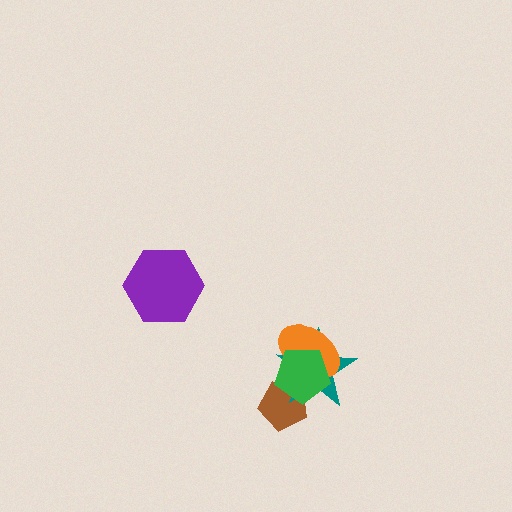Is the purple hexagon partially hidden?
No, no other shape covers it.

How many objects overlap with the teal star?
3 objects overlap with the teal star.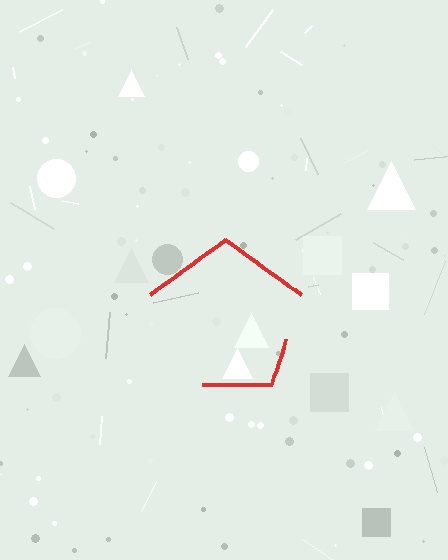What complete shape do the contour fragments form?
The contour fragments form a pentagon.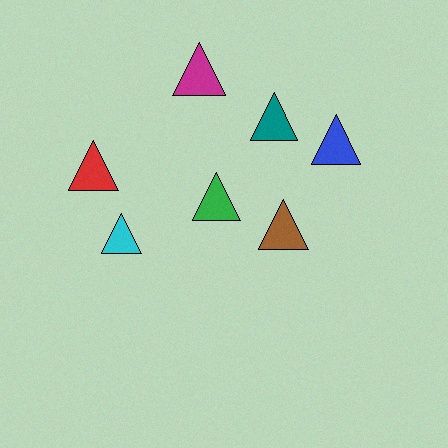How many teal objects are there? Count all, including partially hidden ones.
There is 1 teal object.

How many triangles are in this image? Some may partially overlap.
There are 7 triangles.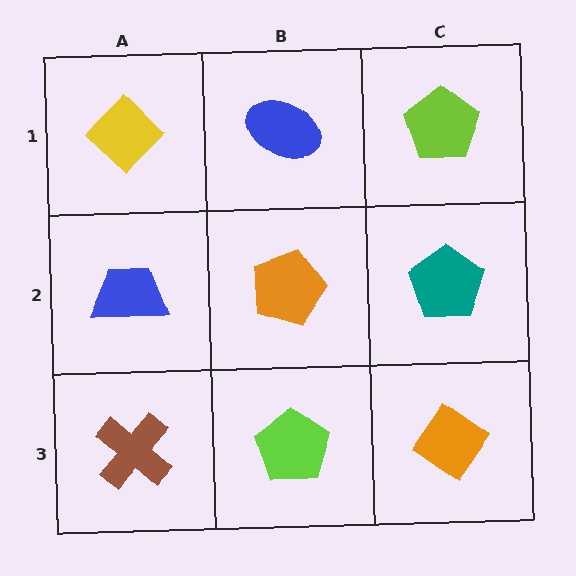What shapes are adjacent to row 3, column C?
A teal pentagon (row 2, column C), a lime pentagon (row 3, column B).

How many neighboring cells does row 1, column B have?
3.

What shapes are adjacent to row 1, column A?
A blue trapezoid (row 2, column A), a blue ellipse (row 1, column B).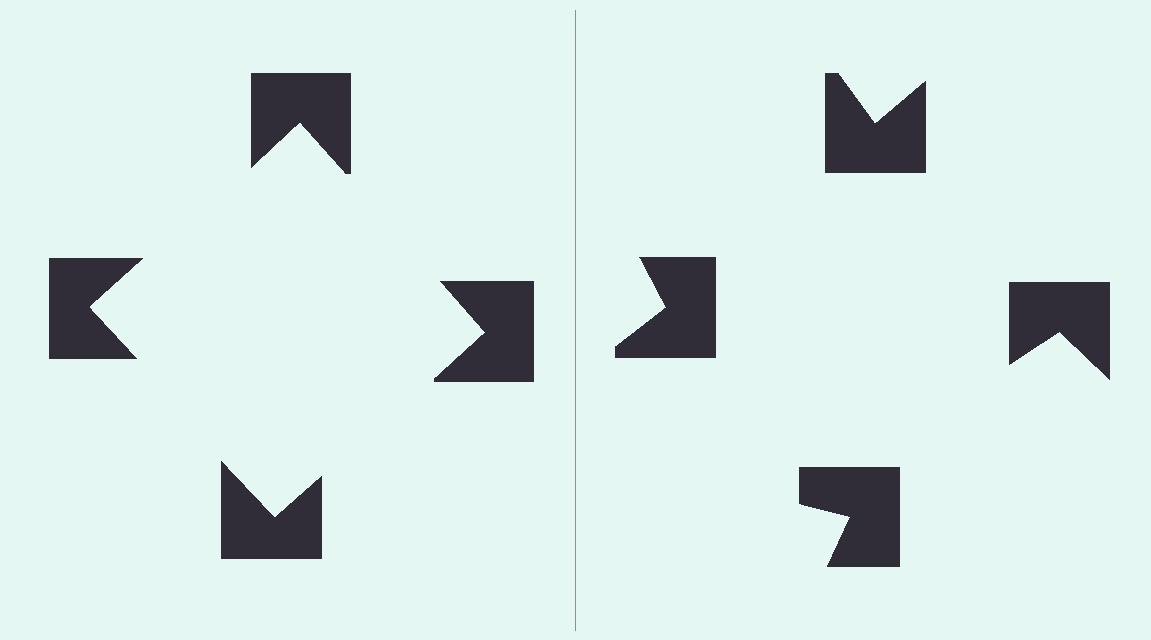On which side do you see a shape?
An illusory square appears on the left side. On the right side the wedge cuts are rotated, so no coherent shape forms.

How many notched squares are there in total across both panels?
8 — 4 on each side.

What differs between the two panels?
The notched squares are positioned identically on both sides; only the wedge orientations differ. On the left they align to a square; on the right they are misaligned.